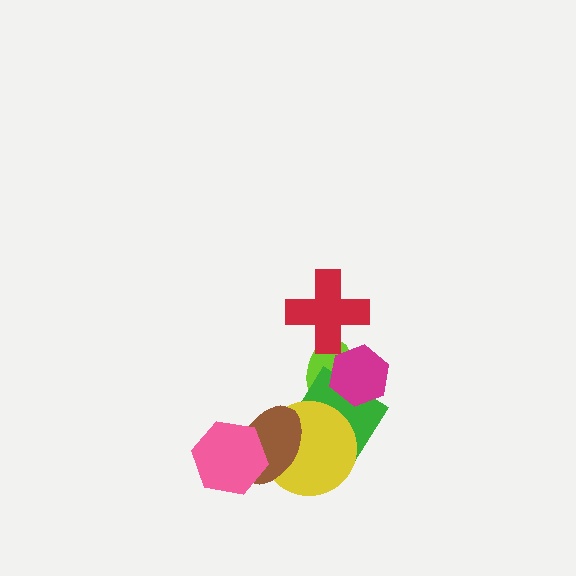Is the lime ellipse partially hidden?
Yes, it is partially covered by another shape.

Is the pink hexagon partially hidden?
No, no other shape covers it.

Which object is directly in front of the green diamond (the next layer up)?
The magenta hexagon is directly in front of the green diamond.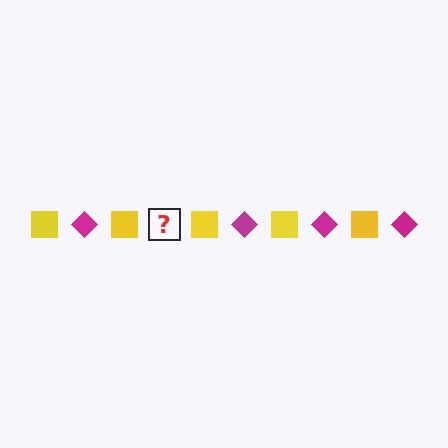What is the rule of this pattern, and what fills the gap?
The rule is that the pattern alternates between yellow square and magenta diamond. The gap should be filled with a magenta diamond.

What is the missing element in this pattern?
The missing element is a magenta diamond.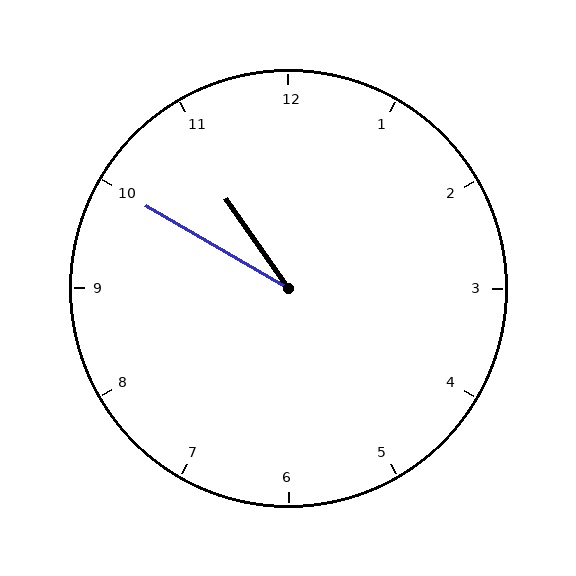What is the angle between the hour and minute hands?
Approximately 25 degrees.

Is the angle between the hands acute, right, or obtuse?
It is acute.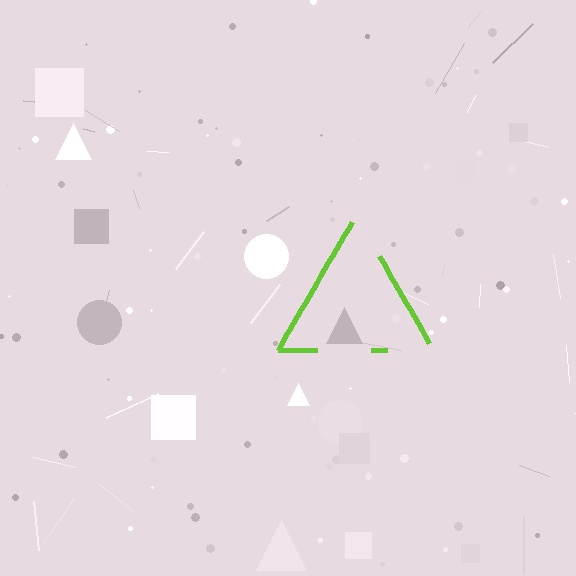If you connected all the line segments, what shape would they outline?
They would outline a triangle.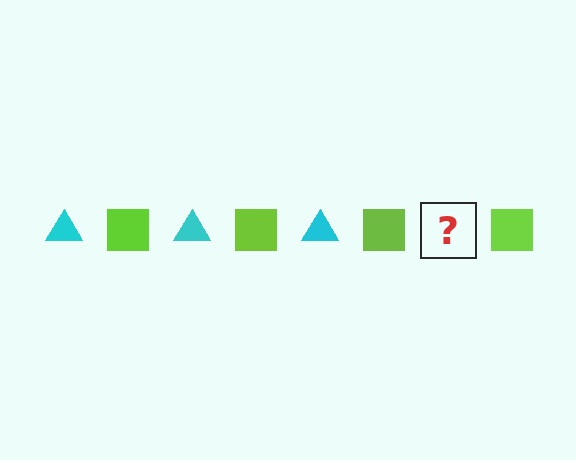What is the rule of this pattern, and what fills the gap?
The rule is that the pattern alternates between cyan triangle and lime square. The gap should be filled with a cyan triangle.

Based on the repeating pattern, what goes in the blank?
The blank should be a cyan triangle.